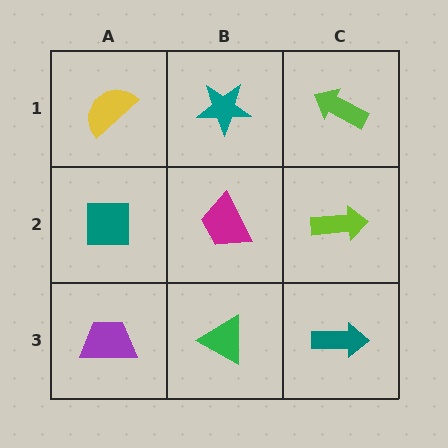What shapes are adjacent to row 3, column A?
A teal square (row 2, column A), a green triangle (row 3, column B).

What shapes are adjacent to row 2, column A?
A yellow semicircle (row 1, column A), a purple trapezoid (row 3, column A), a magenta trapezoid (row 2, column B).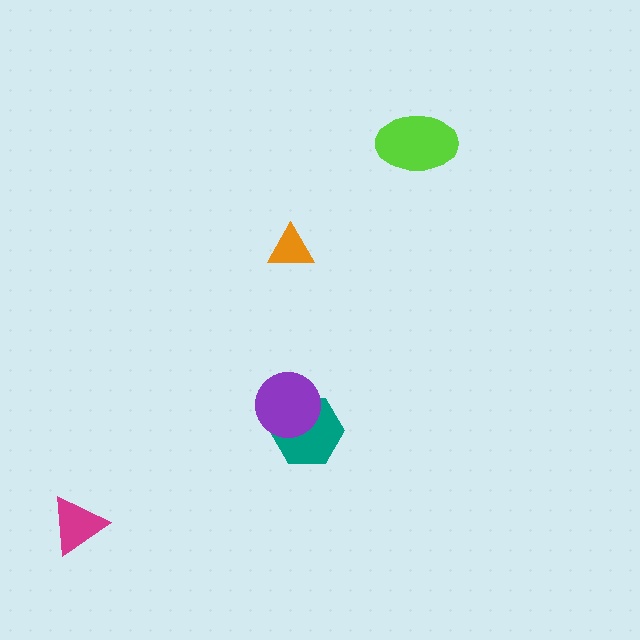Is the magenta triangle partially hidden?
No, no other shape covers it.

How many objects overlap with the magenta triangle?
0 objects overlap with the magenta triangle.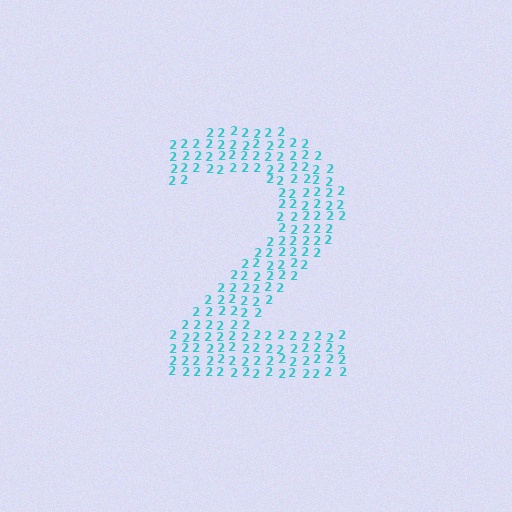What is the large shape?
The large shape is the digit 2.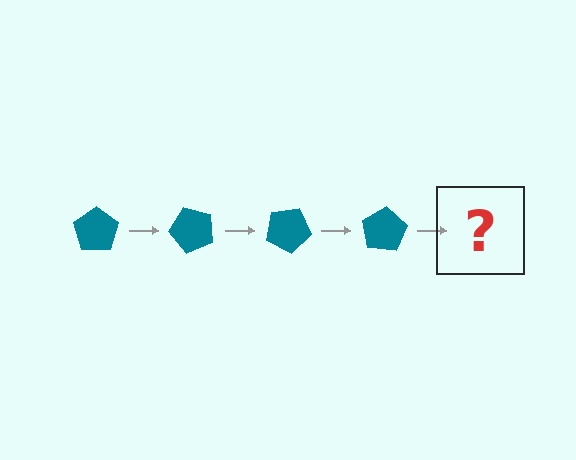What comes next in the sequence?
The next element should be a teal pentagon rotated 200 degrees.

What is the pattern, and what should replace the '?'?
The pattern is that the pentagon rotates 50 degrees each step. The '?' should be a teal pentagon rotated 200 degrees.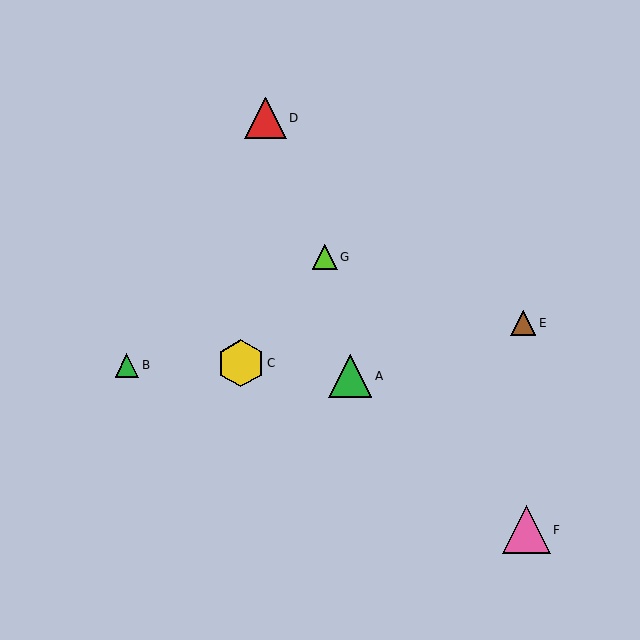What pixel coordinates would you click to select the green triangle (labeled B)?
Click at (127, 365) to select the green triangle B.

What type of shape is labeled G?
Shape G is a lime triangle.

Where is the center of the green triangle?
The center of the green triangle is at (350, 376).